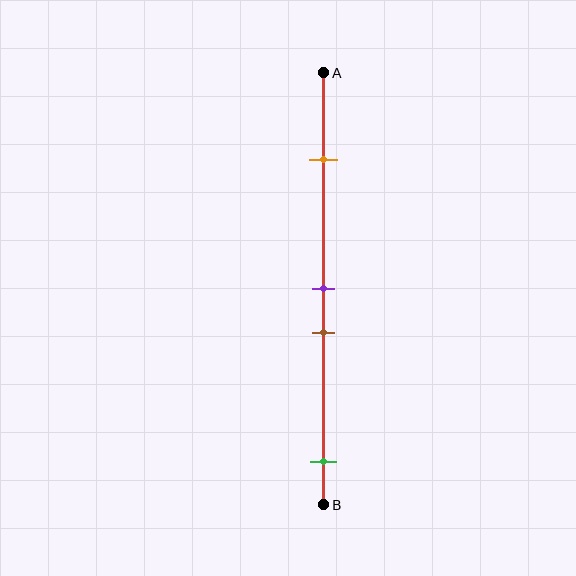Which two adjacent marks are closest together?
The purple and brown marks are the closest adjacent pair.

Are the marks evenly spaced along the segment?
No, the marks are not evenly spaced.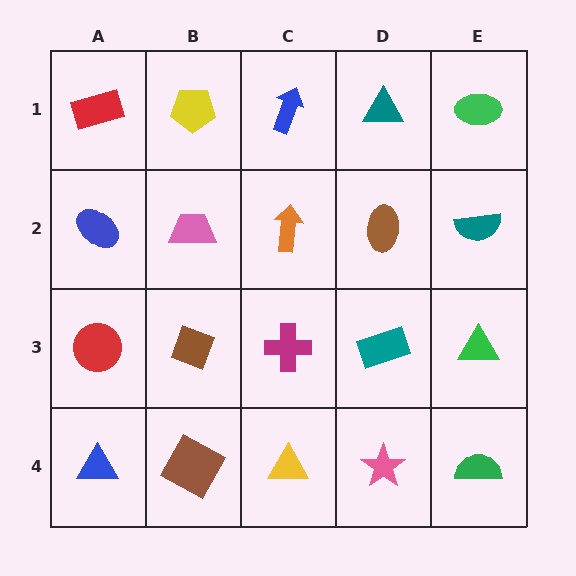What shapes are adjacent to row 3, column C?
An orange arrow (row 2, column C), a yellow triangle (row 4, column C), a brown diamond (row 3, column B), a teal rectangle (row 3, column D).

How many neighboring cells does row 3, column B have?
4.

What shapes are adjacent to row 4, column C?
A magenta cross (row 3, column C), a brown square (row 4, column B), a pink star (row 4, column D).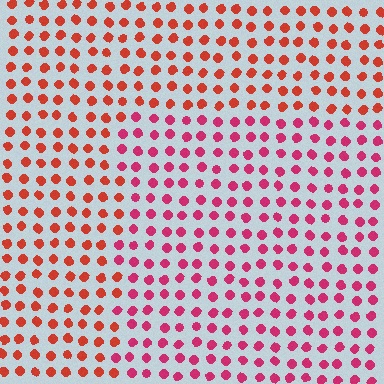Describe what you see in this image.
The image is filled with small red elements in a uniform arrangement. A rectangle-shaped region is visible where the elements are tinted to a slightly different hue, forming a subtle color boundary.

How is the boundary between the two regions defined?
The boundary is defined purely by a slight shift in hue (about 31 degrees). Spacing, size, and orientation are identical on both sides.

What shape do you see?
I see a rectangle.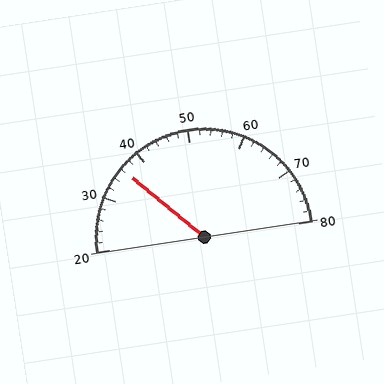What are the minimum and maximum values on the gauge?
The gauge ranges from 20 to 80.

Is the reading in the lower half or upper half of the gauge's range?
The reading is in the lower half of the range (20 to 80).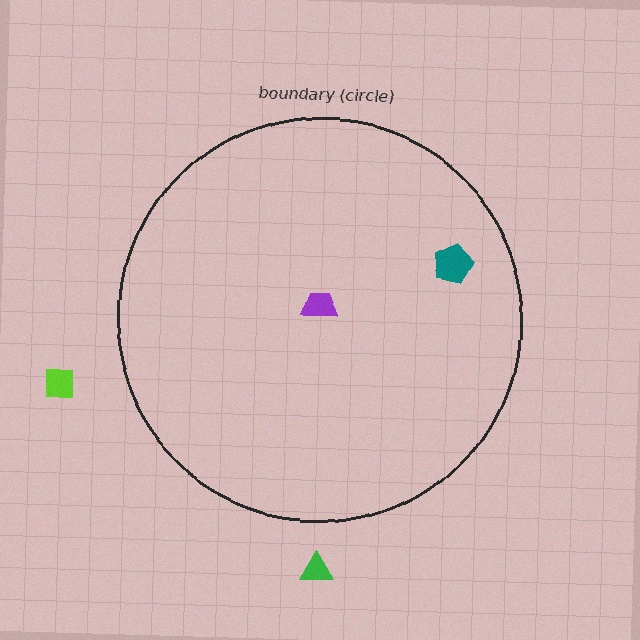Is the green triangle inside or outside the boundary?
Outside.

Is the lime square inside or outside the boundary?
Outside.